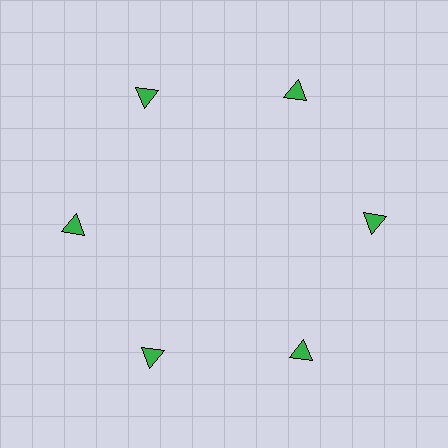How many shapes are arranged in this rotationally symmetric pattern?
There are 6 shapes, arranged in 6 groups of 1.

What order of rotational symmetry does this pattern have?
This pattern has 6-fold rotational symmetry.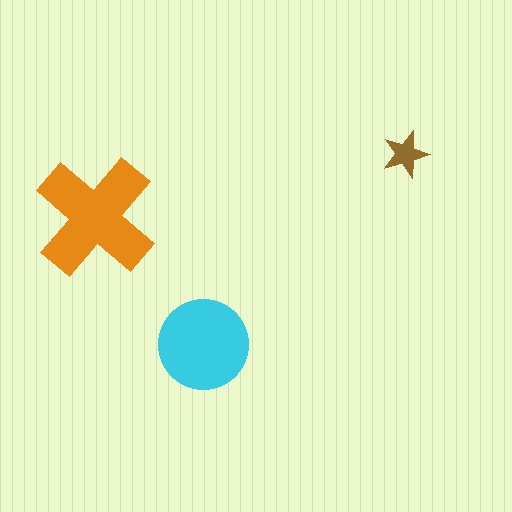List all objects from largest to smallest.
The orange cross, the cyan circle, the brown star.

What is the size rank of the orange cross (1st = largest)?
1st.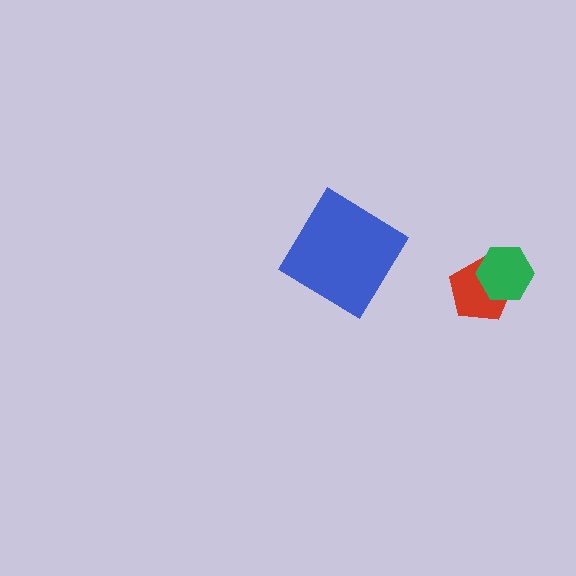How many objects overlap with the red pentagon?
1 object overlaps with the red pentagon.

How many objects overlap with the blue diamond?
0 objects overlap with the blue diamond.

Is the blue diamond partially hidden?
No, no other shape covers it.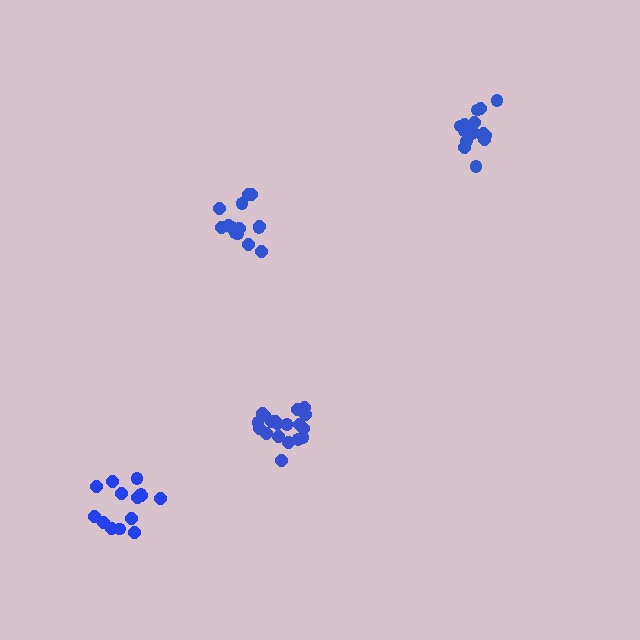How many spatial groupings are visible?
There are 4 spatial groupings.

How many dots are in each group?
Group 1: 19 dots, Group 2: 17 dots, Group 3: 14 dots, Group 4: 14 dots (64 total).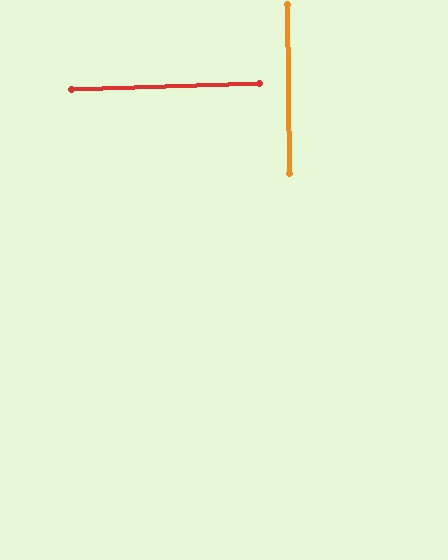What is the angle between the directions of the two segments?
Approximately 88 degrees.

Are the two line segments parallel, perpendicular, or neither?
Perpendicular — they meet at approximately 88°.